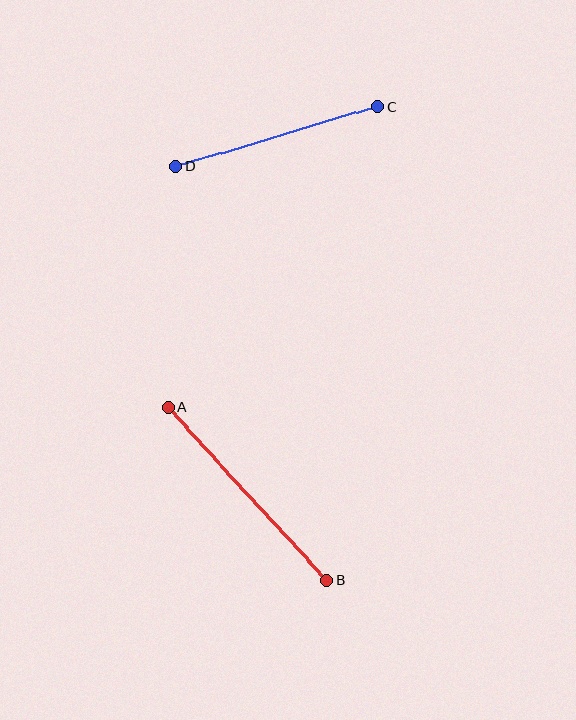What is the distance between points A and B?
The distance is approximately 235 pixels.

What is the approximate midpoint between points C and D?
The midpoint is at approximately (277, 136) pixels.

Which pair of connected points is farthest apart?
Points A and B are farthest apart.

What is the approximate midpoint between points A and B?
The midpoint is at approximately (247, 494) pixels.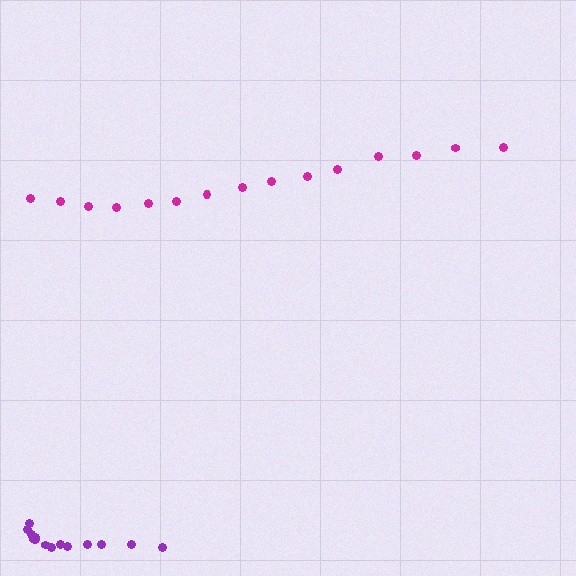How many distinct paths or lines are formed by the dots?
There are 2 distinct paths.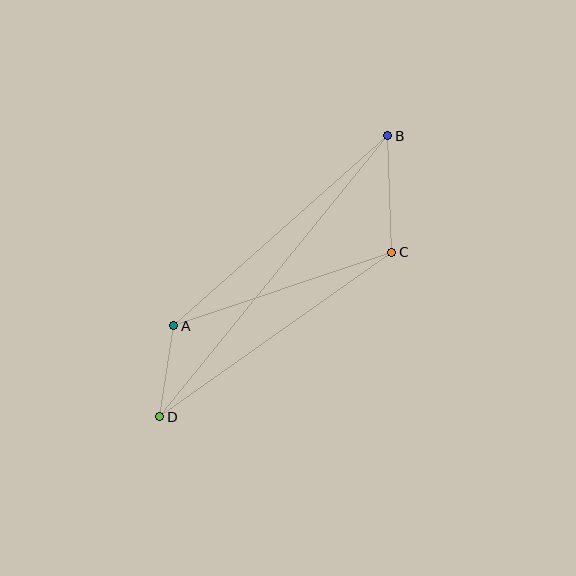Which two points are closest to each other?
Points A and D are closest to each other.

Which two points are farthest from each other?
Points B and D are farthest from each other.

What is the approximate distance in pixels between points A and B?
The distance between A and B is approximately 286 pixels.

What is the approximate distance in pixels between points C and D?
The distance between C and D is approximately 284 pixels.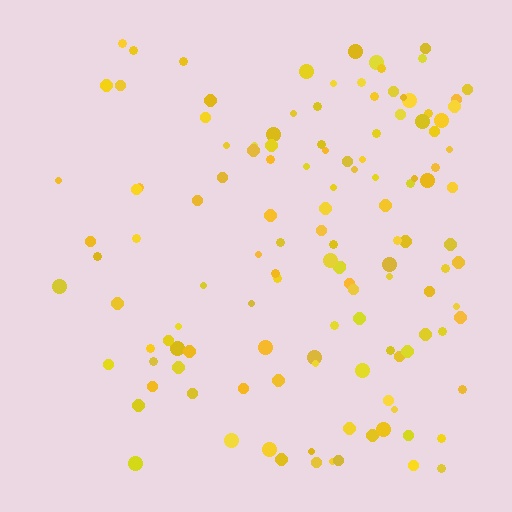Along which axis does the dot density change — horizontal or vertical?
Horizontal.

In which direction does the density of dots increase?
From left to right, with the right side densest.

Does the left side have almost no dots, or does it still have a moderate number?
Still a moderate number, just noticeably fewer than the right.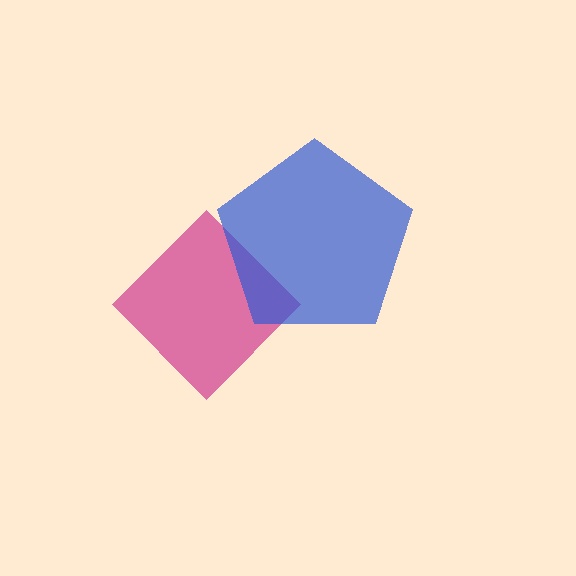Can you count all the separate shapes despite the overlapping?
Yes, there are 2 separate shapes.